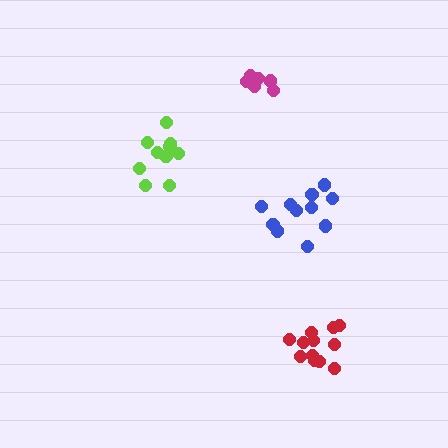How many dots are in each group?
Group 1: 11 dots, Group 2: 10 dots, Group 3: 7 dots, Group 4: 12 dots (40 total).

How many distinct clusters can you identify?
There are 4 distinct clusters.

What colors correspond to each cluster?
The clusters are colored: blue, lime, magenta, red.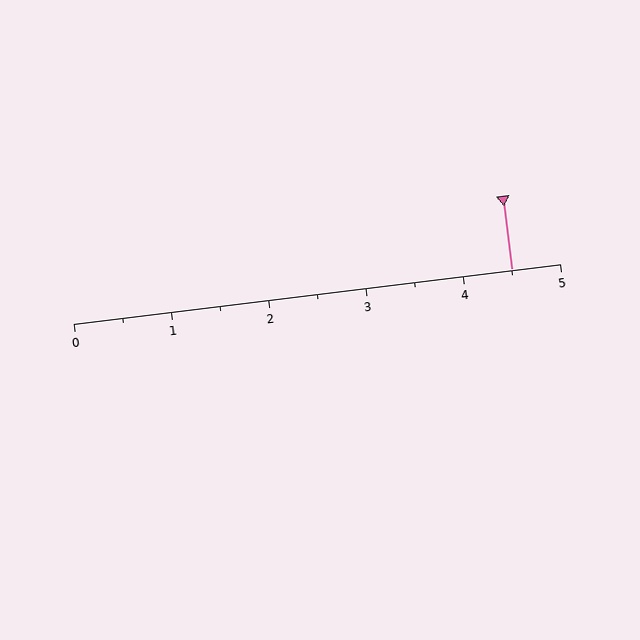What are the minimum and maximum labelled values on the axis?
The axis runs from 0 to 5.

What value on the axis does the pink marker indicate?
The marker indicates approximately 4.5.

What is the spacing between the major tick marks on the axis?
The major ticks are spaced 1 apart.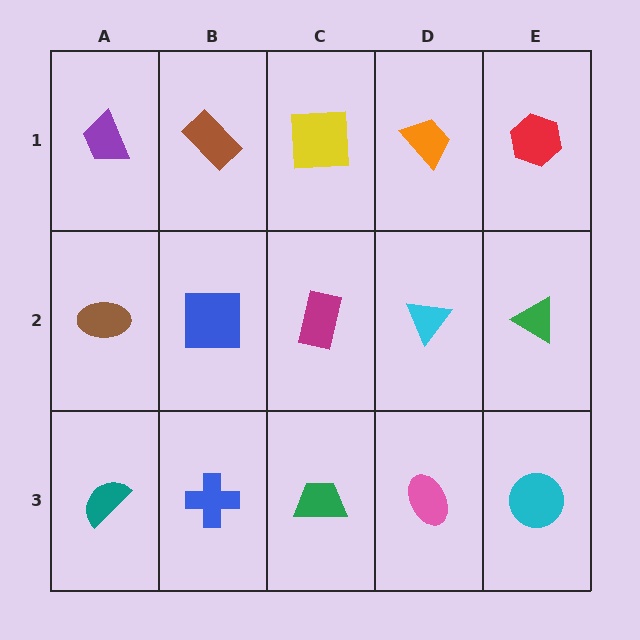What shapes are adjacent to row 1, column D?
A cyan triangle (row 2, column D), a yellow square (row 1, column C), a red hexagon (row 1, column E).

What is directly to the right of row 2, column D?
A green triangle.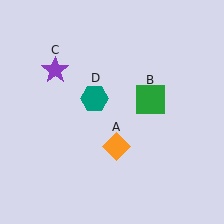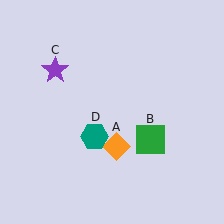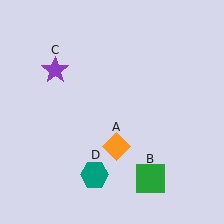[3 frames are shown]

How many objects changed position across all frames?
2 objects changed position: green square (object B), teal hexagon (object D).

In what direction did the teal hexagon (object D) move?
The teal hexagon (object D) moved down.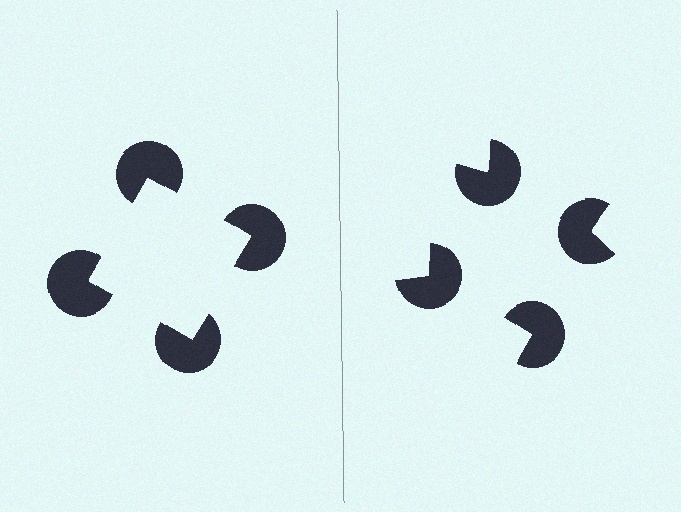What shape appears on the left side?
An illusory square.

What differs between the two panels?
The pac-man discs are positioned identically on both sides; only the wedge orientations differ. On the left they align to a square; on the right they are misaligned.